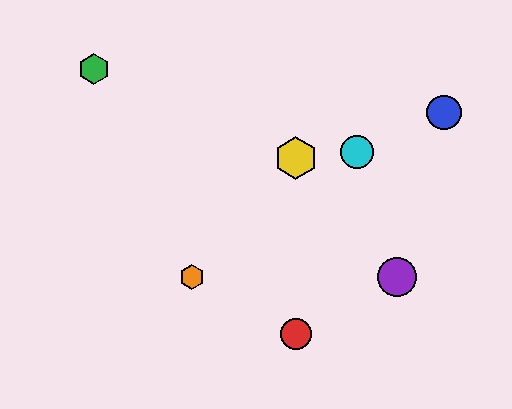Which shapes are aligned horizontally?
The purple circle, the orange hexagon are aligned horizontally.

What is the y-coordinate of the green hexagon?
The green hexagon is at y≈69.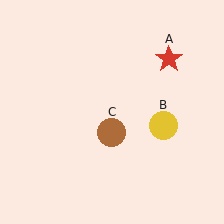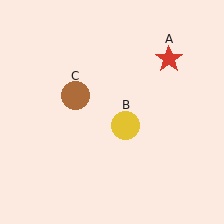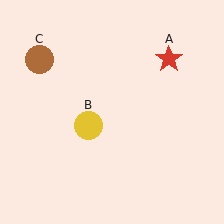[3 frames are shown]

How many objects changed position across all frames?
2 objects changed position: yellow circle (object B), brown circle (object C).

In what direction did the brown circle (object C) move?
The brown circle (object C) moved up and to the left.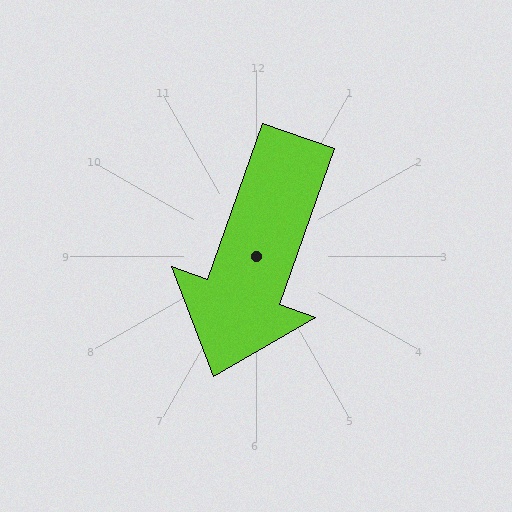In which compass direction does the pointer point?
South.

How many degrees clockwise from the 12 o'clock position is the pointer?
Approximately 200 degrees.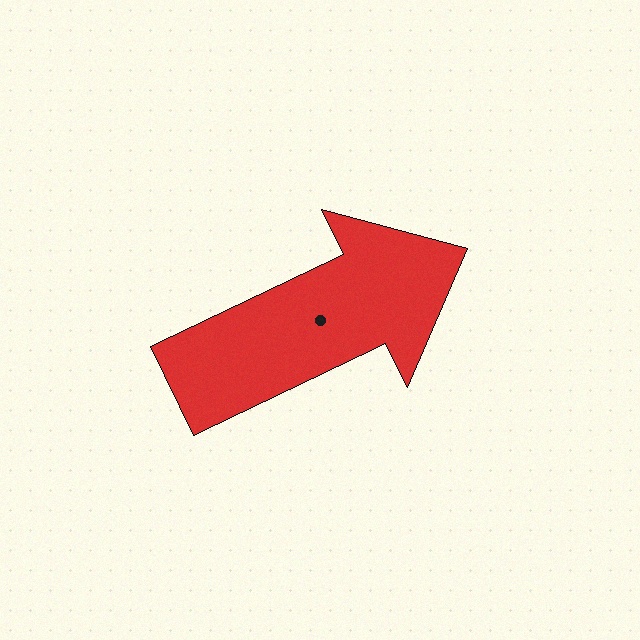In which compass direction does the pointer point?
Northeast.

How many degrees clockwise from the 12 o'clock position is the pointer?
Approximately 64 degrees.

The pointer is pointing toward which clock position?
Roughly 2 o'clock.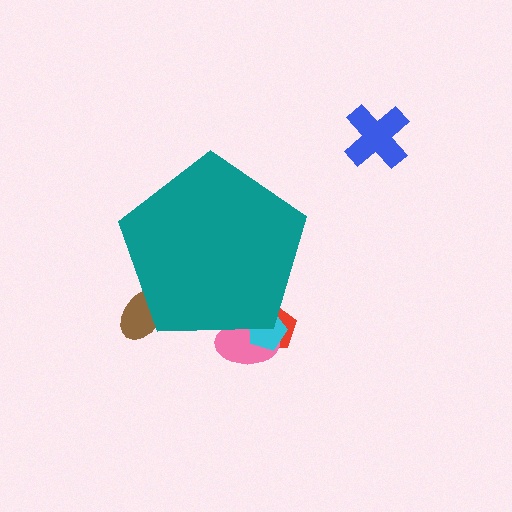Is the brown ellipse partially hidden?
Yes, the brown ellipse is partially hidden behind the teal pentagon.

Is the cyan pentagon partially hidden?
Yes, the cyan pentagon is partially hidden behind the teal pentagon.